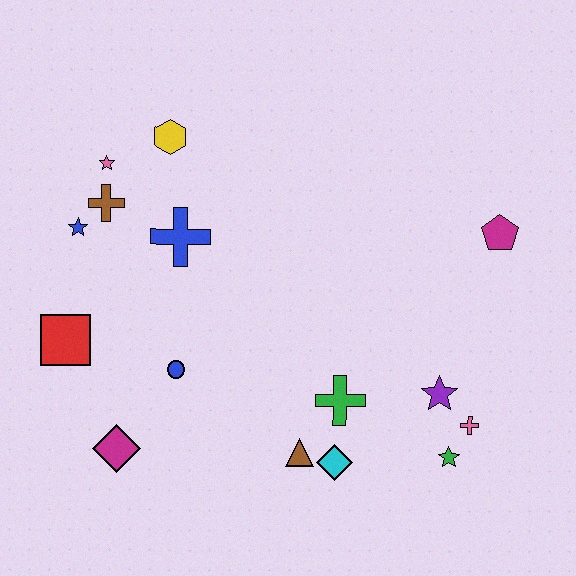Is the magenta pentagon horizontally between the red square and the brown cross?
No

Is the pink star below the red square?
No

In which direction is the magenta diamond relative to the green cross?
The magenta diamond is to the left of the green cross.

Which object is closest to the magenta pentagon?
The purple star is closest to the magenta pentagon.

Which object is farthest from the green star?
The pink star is farthest from the green star.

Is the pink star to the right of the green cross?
No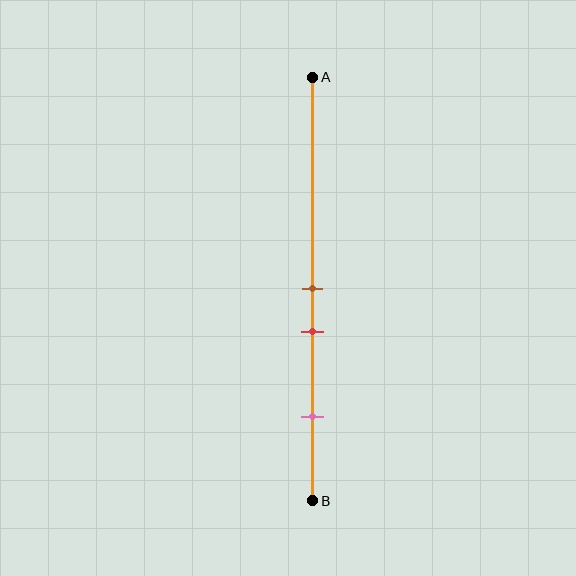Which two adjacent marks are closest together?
The brown and red marks are the closest adjacent pair.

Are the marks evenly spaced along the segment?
No, the marks are not evenly spaced.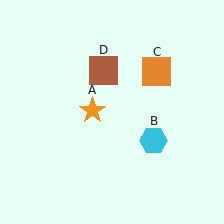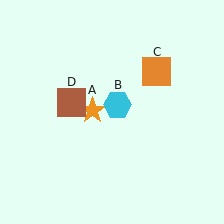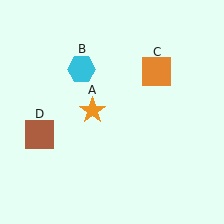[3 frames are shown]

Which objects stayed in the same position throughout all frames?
Orange star (object A) and orange square (object C) remained stationary.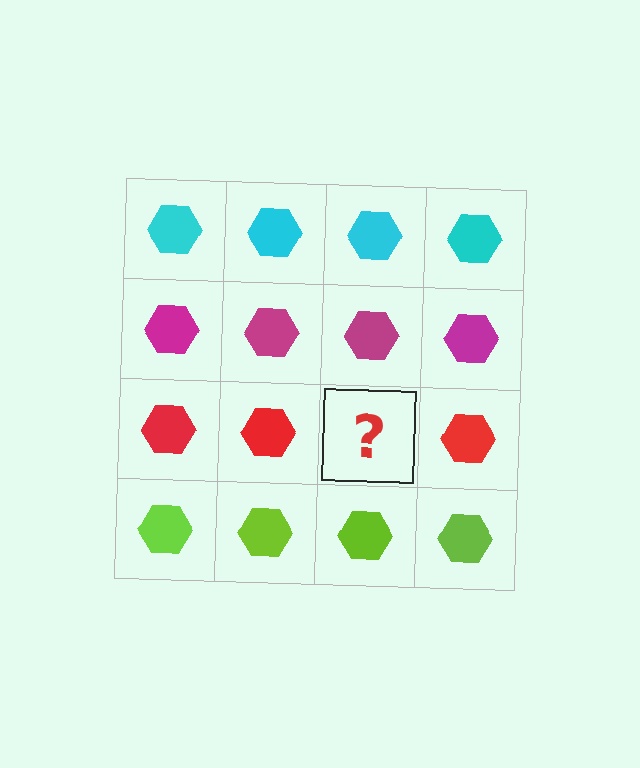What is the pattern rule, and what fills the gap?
The rule is that each row has a consistent color. The gap should be filled with a red hexagon.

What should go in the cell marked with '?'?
The missing cell should contain a red hexagon.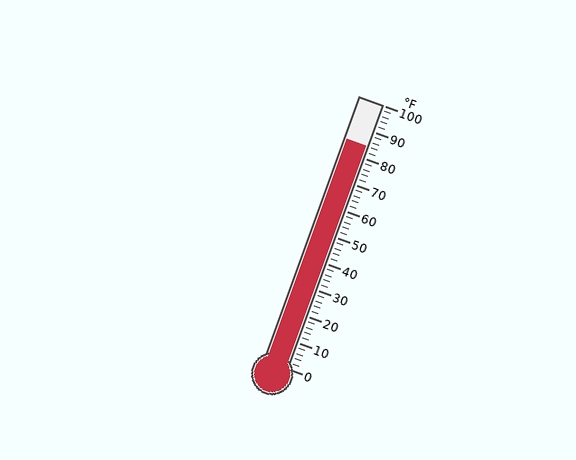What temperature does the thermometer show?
The thermometer shows approximately 84°F.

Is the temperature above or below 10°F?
The temperature is above 10°F.